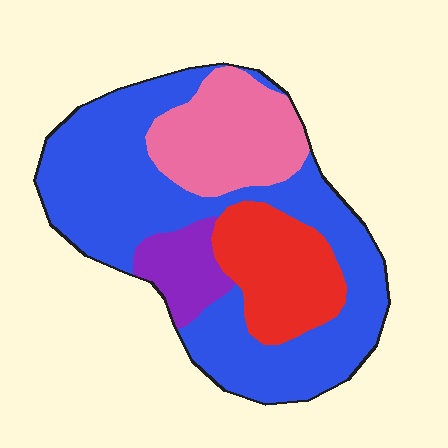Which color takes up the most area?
Blue, at roughly 55%.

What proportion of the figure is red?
Red covers 17% of the figure.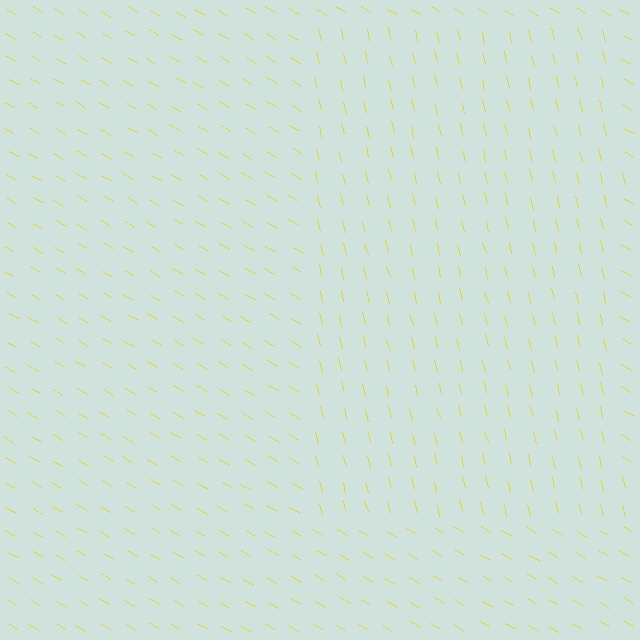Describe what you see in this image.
The image is filled with small yellow line segments. A rectangle region in the image has lines oriented differently from the surrounding lines, creating a visible texture boundary.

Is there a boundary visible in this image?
Yes, there is a texture boundary formed by a change in line orientation.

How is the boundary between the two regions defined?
The boundary is defined purely by a change in line orientation (approximately 45 degrees difference). All lines are the same color and thickness.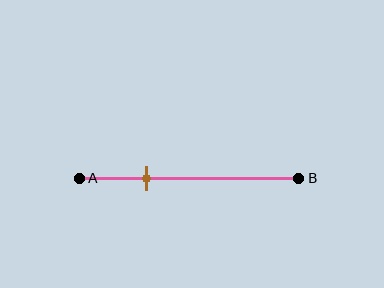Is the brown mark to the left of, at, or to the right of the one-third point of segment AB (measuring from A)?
The brown mark is approximately at the one-third point of segment AB.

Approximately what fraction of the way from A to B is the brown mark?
The brown mark is approximately 30% of the way from A to B.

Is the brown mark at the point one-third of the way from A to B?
Yes, the mark is approximately at the one-third point.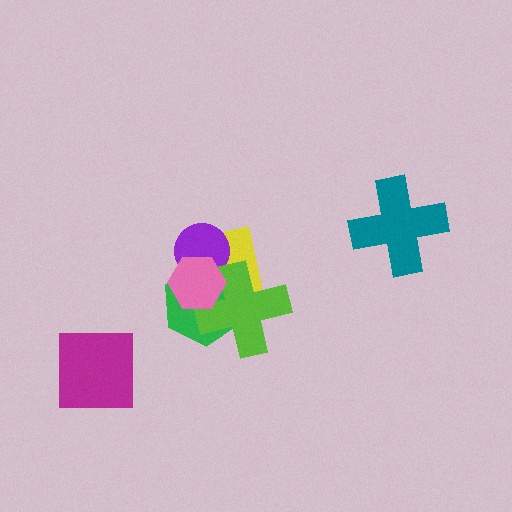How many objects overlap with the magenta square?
0 objects overlap with the magenta square.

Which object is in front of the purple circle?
The pink hexagon is in front of the purple circle.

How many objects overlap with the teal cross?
0 objects overlap with the teal cross.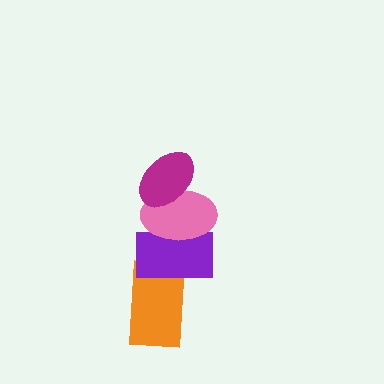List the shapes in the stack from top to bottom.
From top to bottom: the magenta ellipse, the pink ellipse, the purple rectangle, the orange rectangle.